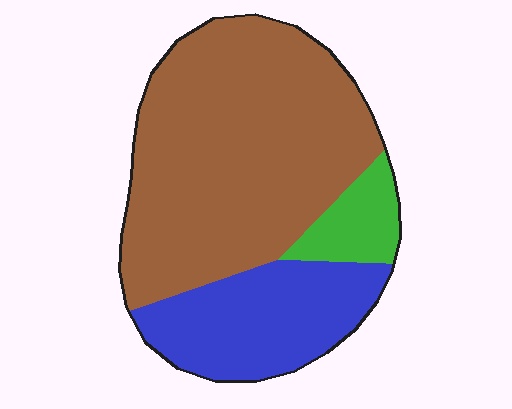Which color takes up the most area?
Brown, at roughly 65%.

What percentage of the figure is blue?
Blue takes up about one quarter (1/4) of the figure.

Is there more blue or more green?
Blue.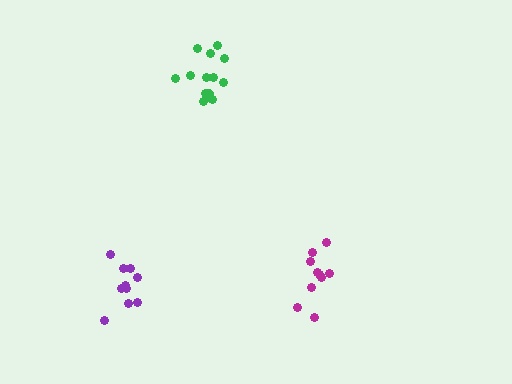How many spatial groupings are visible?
There are 3 spatial groupings.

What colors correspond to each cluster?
The clusters are colored: purple, magenta, green.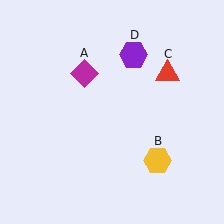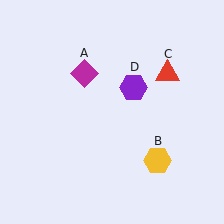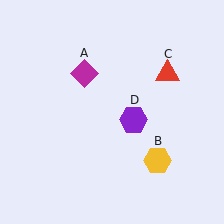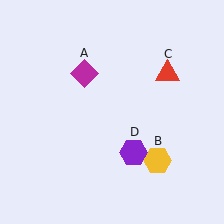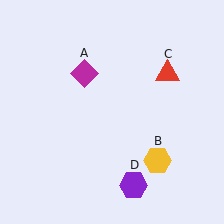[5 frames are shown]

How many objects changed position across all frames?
1 object changed position: purple hexagon (object D).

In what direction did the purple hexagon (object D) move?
The purple hexagon (object D) moved down.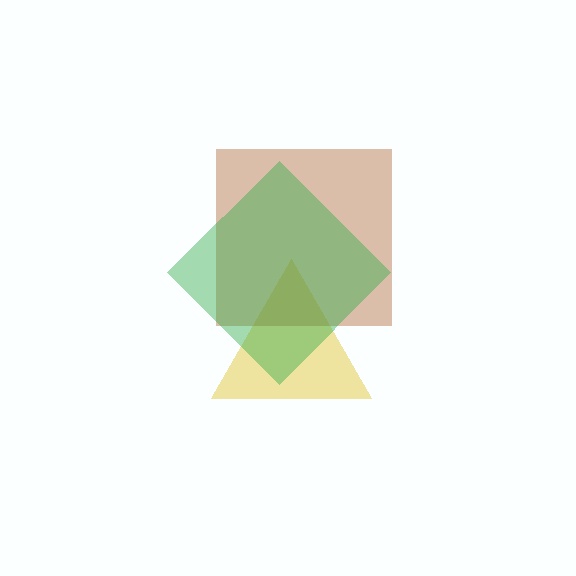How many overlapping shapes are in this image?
There are 3 overlapping shapes in the image.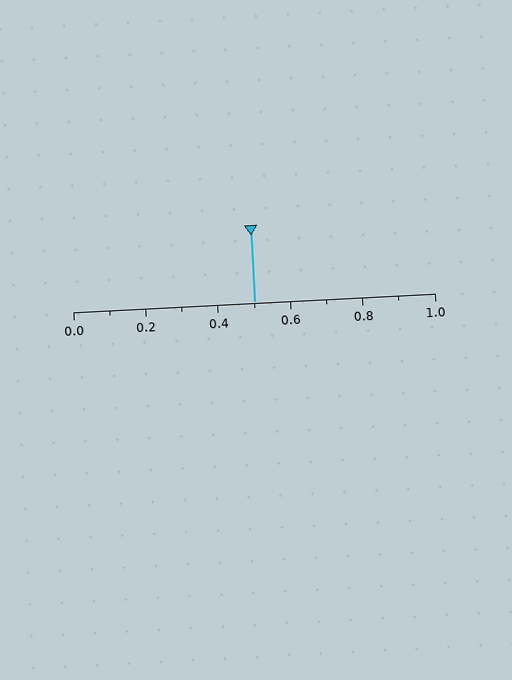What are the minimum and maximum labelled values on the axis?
The axis runs from 0.0 to 1.0.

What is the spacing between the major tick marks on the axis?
The major ticks are spaced 0.2 apart.